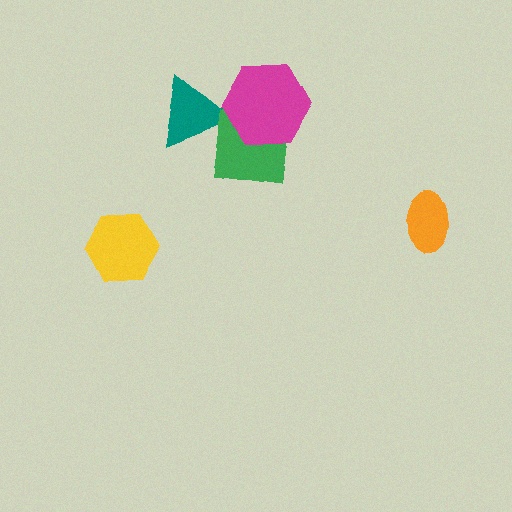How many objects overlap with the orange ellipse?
0 objects overlap with the orange ellipse.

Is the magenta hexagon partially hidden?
No, no other shape covers it.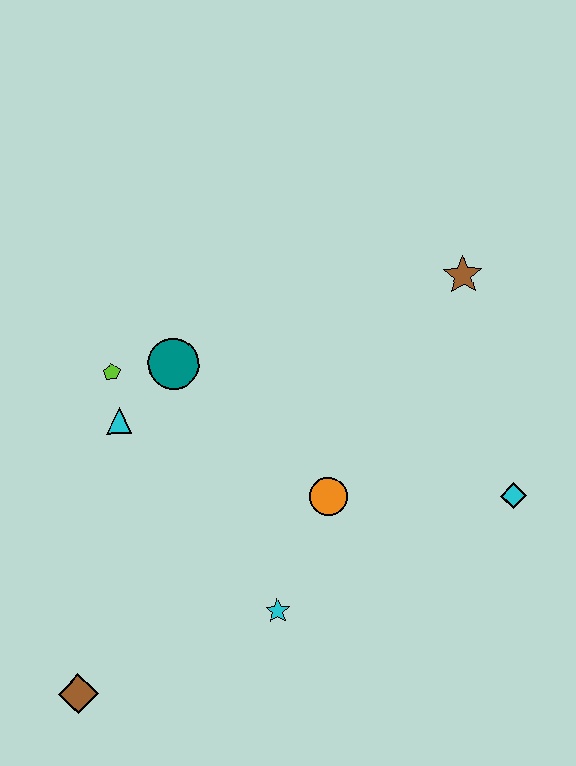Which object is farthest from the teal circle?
The cyan diamond is farthest from the teal circle.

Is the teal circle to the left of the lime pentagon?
No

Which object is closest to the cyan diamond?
The orange circle is closest to the cyan diamond.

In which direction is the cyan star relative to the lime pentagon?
The cyan star is below the lime pentagon.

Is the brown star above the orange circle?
Yes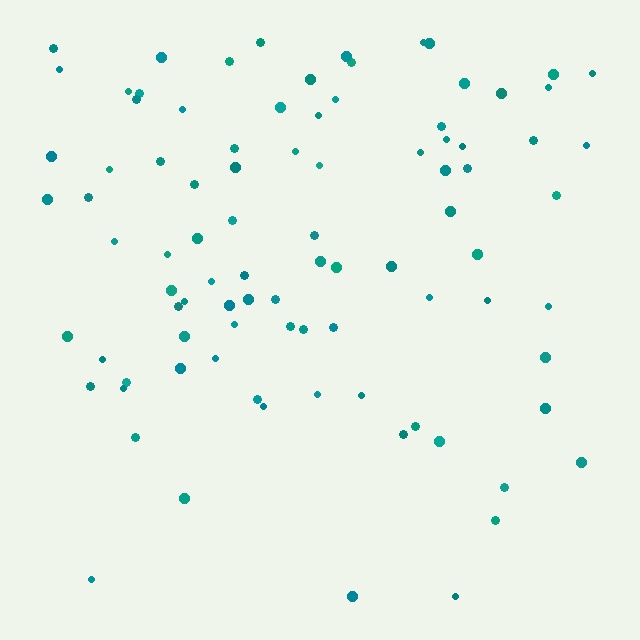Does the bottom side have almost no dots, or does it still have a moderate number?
Still a moderate number, just noticeably fewer than the top.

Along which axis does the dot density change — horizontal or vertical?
Vertical.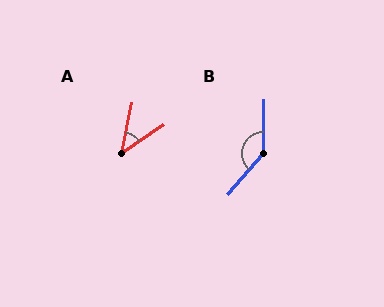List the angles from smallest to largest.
A (44°), B (141°).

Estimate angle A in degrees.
Approximately 44 degrees.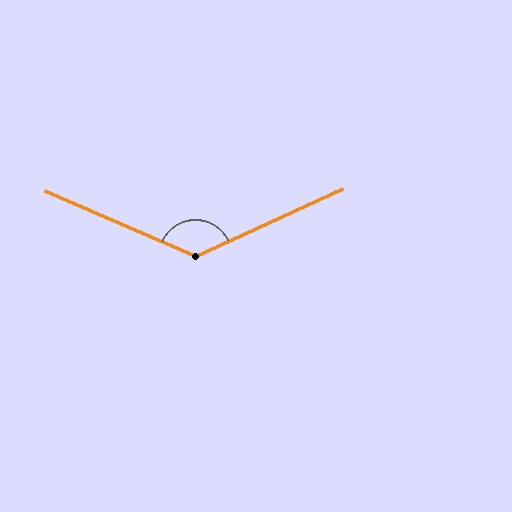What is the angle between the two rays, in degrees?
Approximately 132 degrees.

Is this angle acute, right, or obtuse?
It is obtuse.